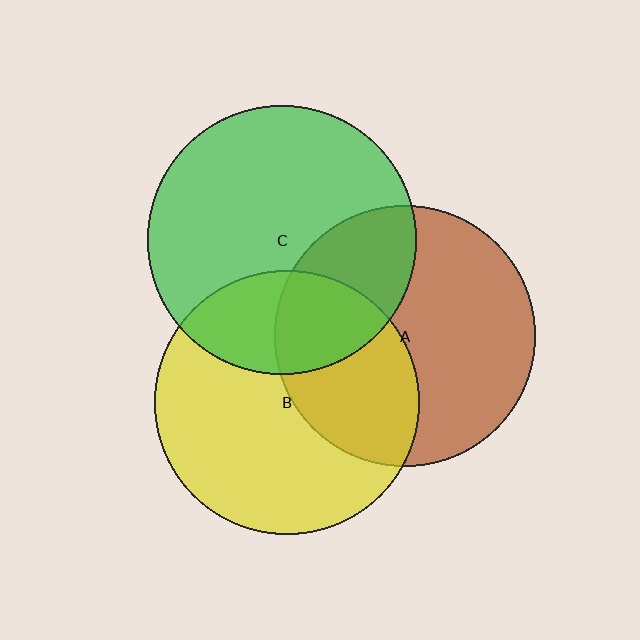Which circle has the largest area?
Circle C (green).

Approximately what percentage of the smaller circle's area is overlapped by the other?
Approximately 30%.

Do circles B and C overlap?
Yes.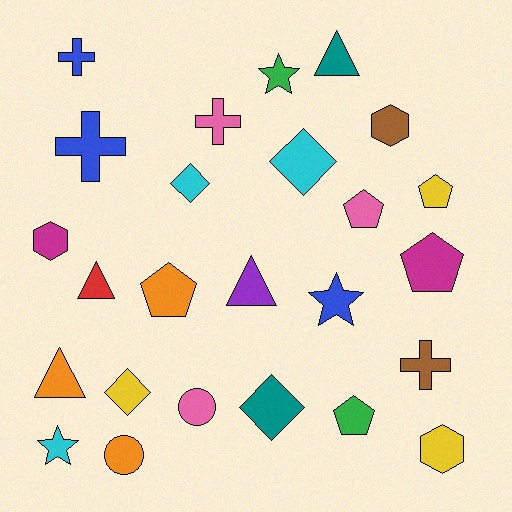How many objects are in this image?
There are 25 objects.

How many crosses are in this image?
There are 4 crosses.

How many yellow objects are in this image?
There are 3 yellow objects.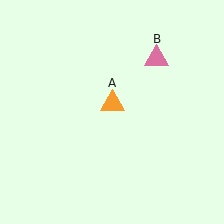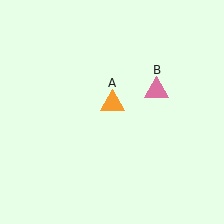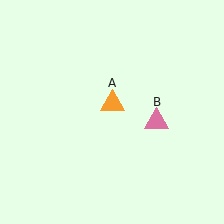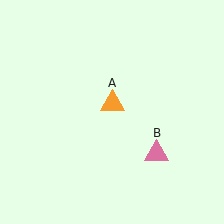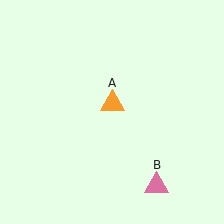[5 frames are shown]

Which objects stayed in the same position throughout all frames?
Orange triangle (object A) remained stationary.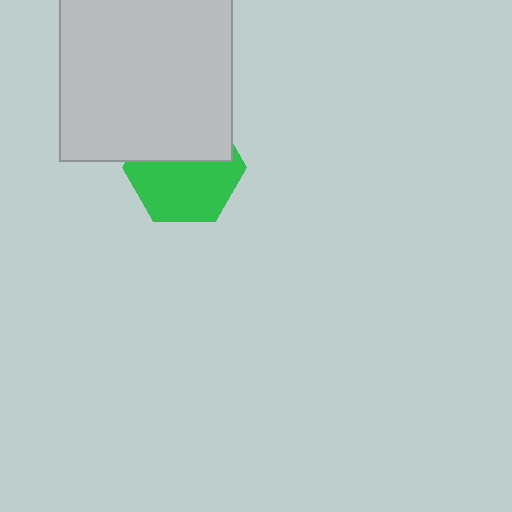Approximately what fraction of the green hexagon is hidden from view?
Roughly 42% of the green hexagon is hidden behind the light gray square.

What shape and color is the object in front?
The object in front is a light gray square.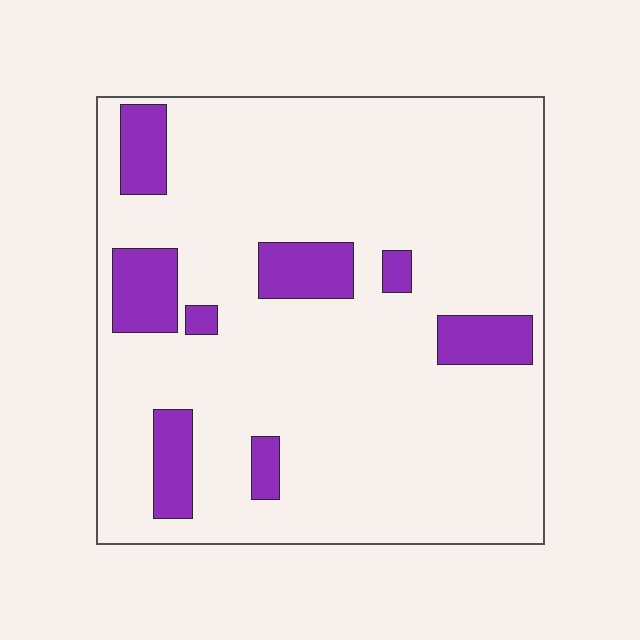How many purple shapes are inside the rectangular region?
8.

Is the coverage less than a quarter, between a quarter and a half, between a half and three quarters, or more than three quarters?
Less than a quarter.